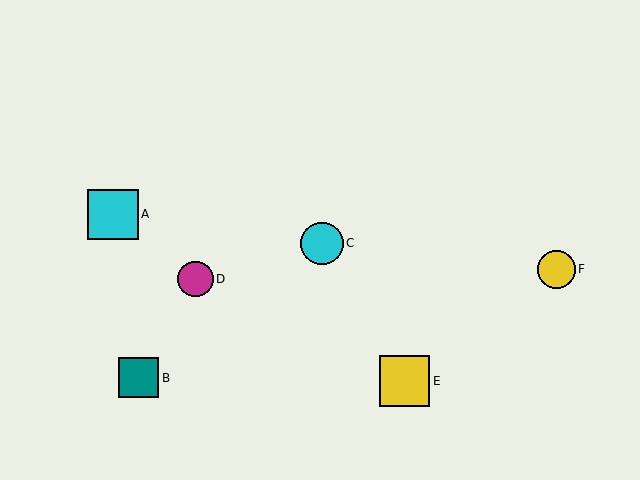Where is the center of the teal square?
The center of the teal square is at (138, 378).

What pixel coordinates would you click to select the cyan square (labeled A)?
Click at (113, 214) to select the cyan square A.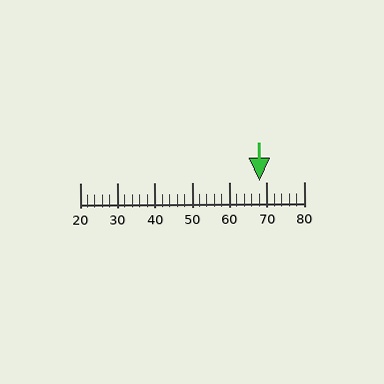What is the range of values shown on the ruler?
The ruler shows values from 20 to 80.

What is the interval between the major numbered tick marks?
The major tick marks are spaced 10 units apart.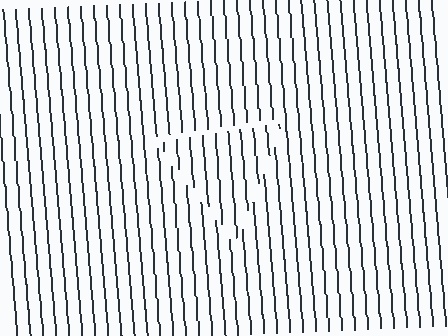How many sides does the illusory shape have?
3 sides — the line-ends trace a triangle.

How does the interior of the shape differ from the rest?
The interior of the shape contains the same grating, shifted by half a period — the contour is defined by the phase discontinuity where line-ends from the inner and outer gratings abut.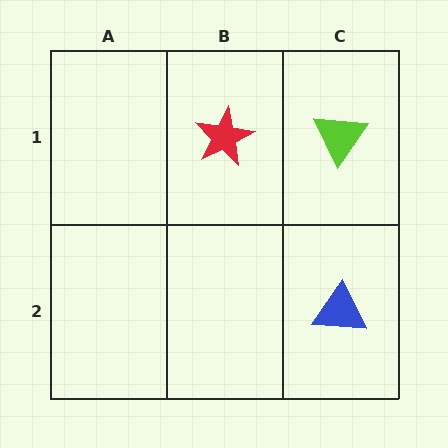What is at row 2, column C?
A blue triangle.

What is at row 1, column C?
A lime triangle.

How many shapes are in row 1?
2 shapes.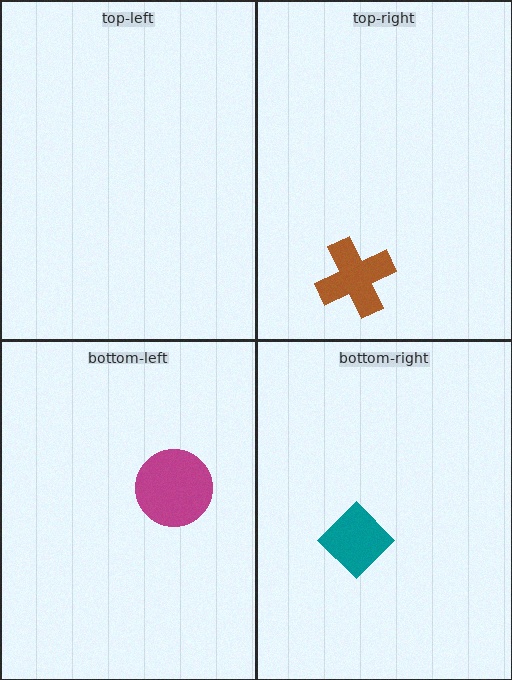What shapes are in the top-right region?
The brown cross.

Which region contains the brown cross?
The top-right region.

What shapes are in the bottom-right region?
The teal diamond.